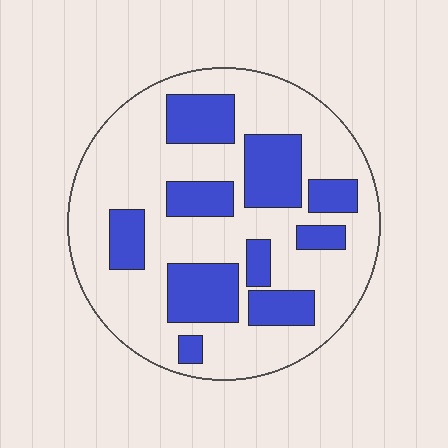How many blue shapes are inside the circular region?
10.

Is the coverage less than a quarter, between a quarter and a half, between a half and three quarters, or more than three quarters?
Between a quarter and a half.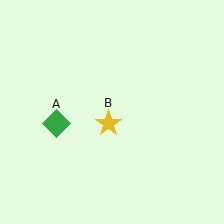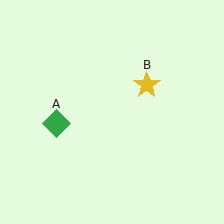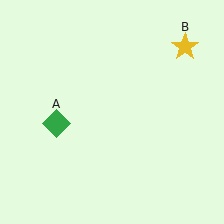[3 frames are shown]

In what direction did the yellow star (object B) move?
The yellow star (object B) moved up and to the right.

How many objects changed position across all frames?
1 object changed position: yellow star (object B).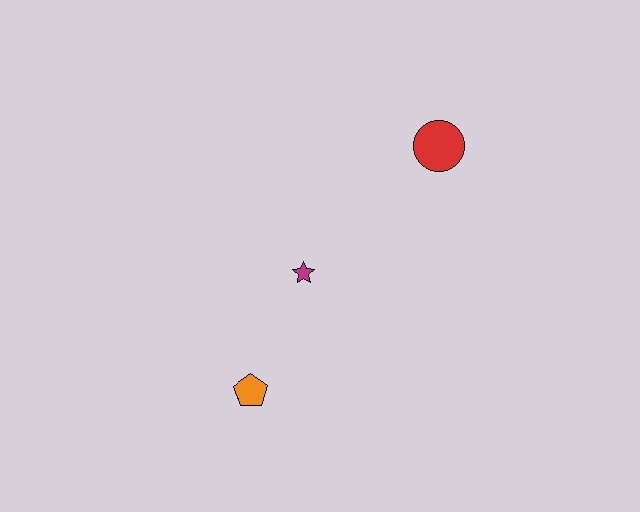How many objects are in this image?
There are 3 objects.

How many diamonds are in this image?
There are no diamonds.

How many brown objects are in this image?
There are no brown objects.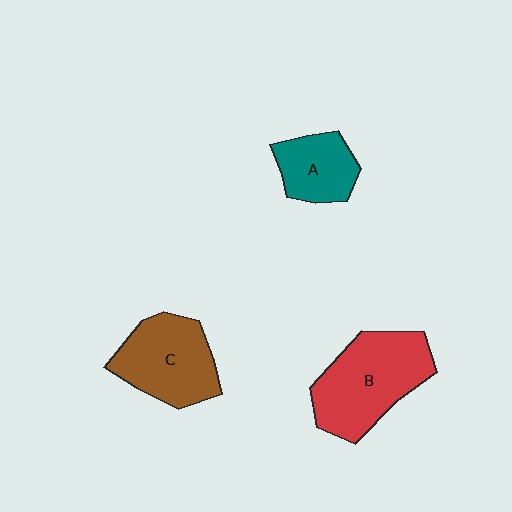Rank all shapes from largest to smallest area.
From largest to smallest: B (red), C (brown), A (teal).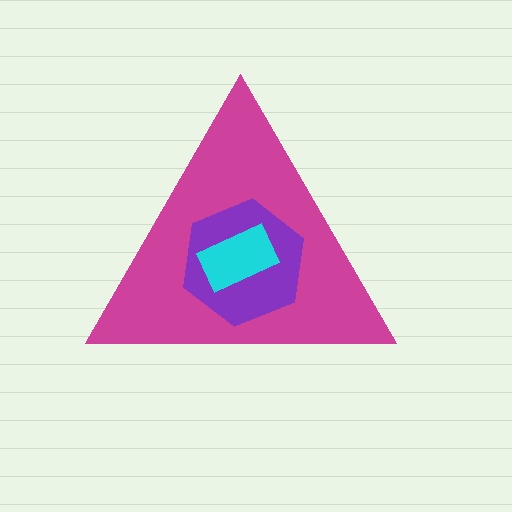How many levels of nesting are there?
3.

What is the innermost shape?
The cyan rectangle.